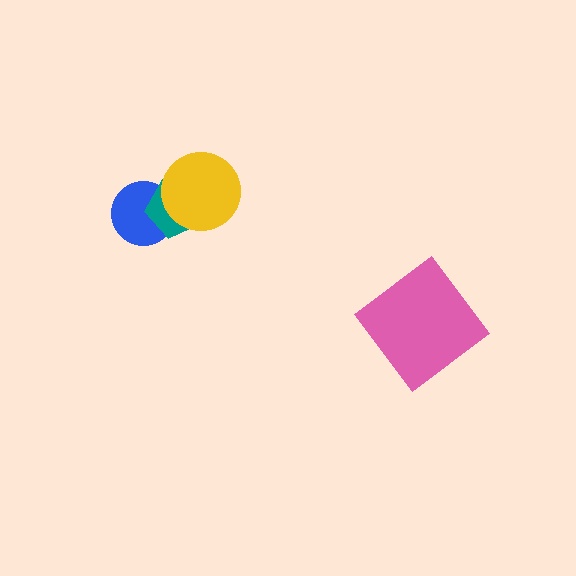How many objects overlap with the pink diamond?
0 objects overlap with the pink diamond.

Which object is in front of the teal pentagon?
The yellow circle is in front of the teal pentagon.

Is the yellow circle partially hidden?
No, no other shape covers it.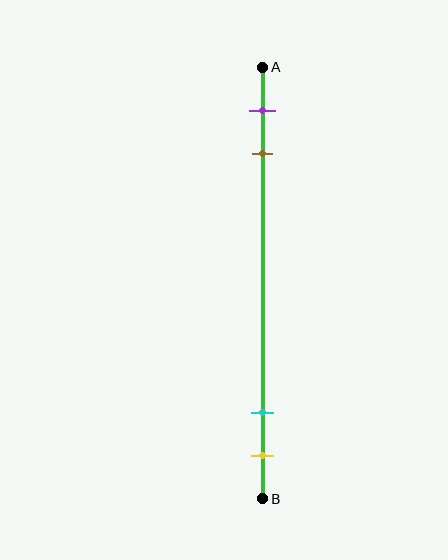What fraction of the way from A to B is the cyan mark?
The cyan mark is approximately 80% (0.8) of the way from A to B.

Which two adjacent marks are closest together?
The cyan and yellow marks are the closest adjacent pair.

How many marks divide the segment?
There are 4 marks dividing the segment.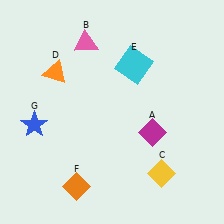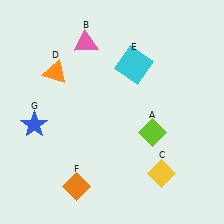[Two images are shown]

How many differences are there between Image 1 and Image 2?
There is 1 difference between the two images.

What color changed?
The diamond (A) changed from magenta in Image 1 to lime in Image 2.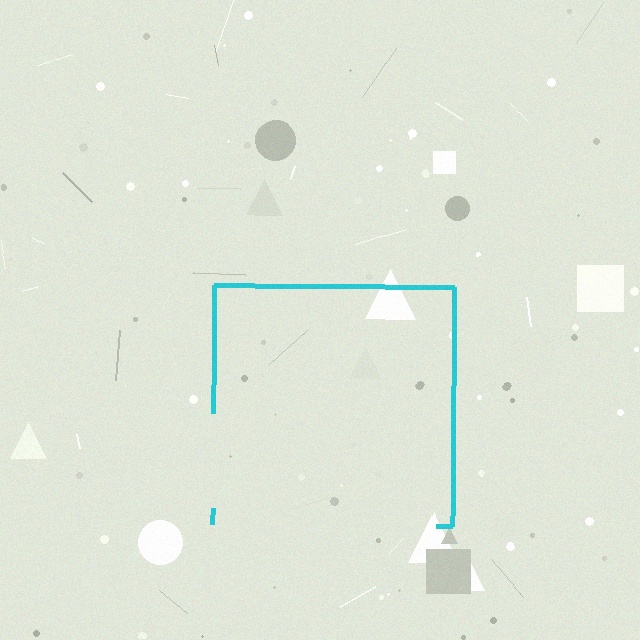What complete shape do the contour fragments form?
The contour fragments form a square.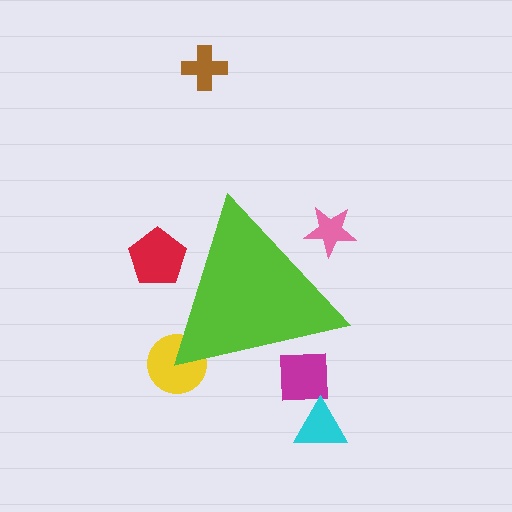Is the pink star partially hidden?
Yes, the pink star is partially hidden behind the lime triangle.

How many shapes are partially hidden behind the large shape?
4 shapes are partially hidden.